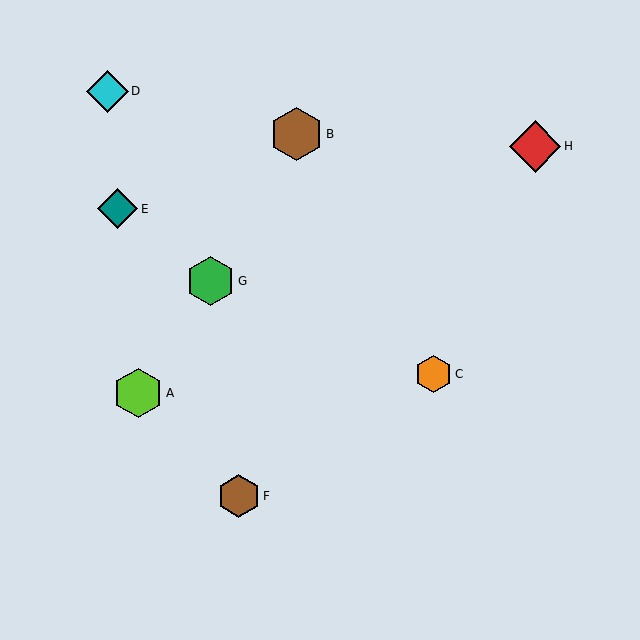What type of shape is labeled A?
Shape A is a lime hexagon.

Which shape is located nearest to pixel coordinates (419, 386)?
The orange hexagon (labeled C) at (434, 374) is nearest to that location.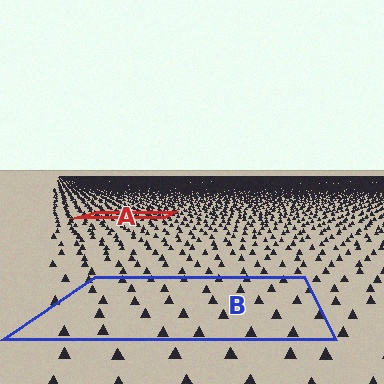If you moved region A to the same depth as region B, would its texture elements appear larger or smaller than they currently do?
They would appear larger. At a closer depth, the same texture elements are projected at a bigger on-screen size.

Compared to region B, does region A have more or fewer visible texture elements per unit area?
Region A has more texture elements per unit area — they are packed more densely because it is farther away.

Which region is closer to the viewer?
Region B is closer. The texture elements there are larger and more spread out.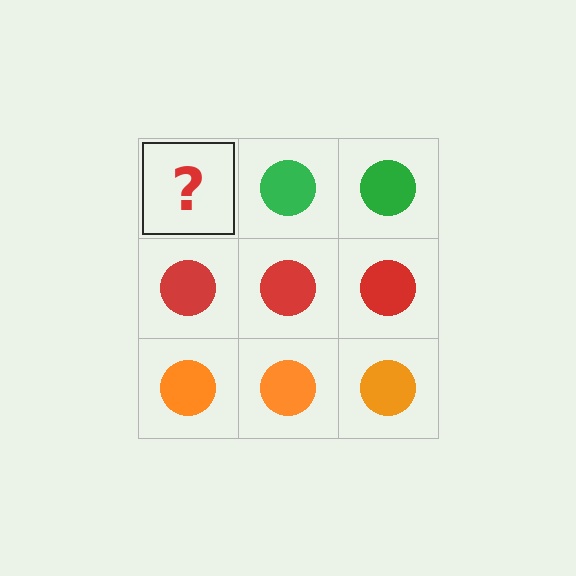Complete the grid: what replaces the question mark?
The question mark should be replaced with a green circle.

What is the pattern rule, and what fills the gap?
The rule is that each row has a consistent color. The gap should be filled with a green circle.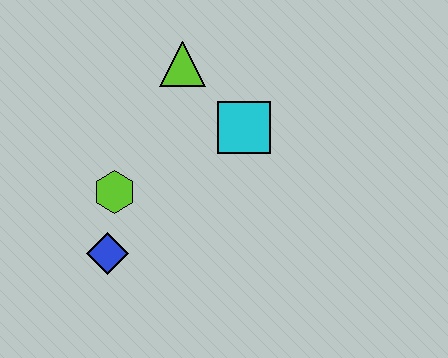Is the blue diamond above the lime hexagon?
No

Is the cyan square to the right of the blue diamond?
Yes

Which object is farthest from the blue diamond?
The lime triangle is farthest from the blue diamond.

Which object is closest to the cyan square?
The lime triangle is closest to the cyan square.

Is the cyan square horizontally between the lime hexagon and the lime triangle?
No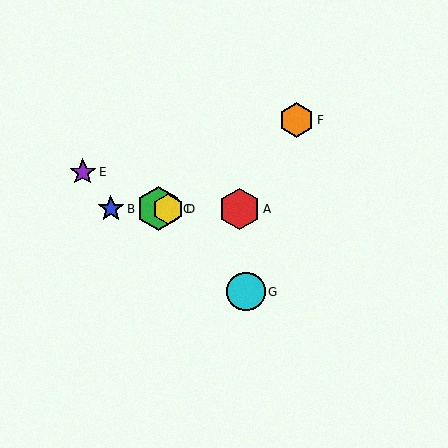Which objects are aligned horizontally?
Objects A, B, C, D are aligned horizontally.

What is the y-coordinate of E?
Object E is at y≈172.